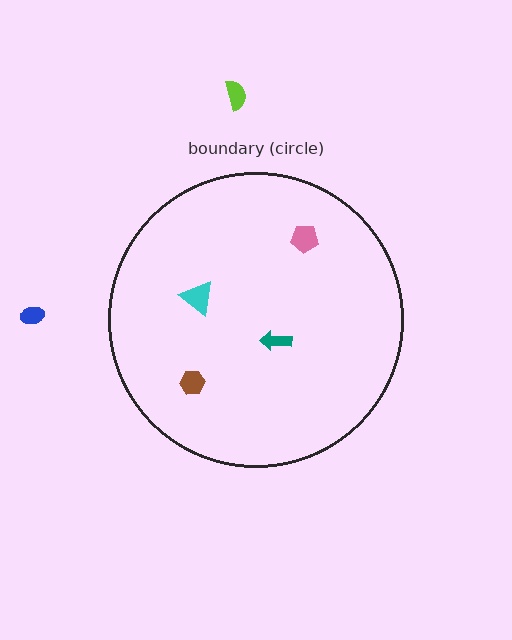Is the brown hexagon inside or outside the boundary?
Inside.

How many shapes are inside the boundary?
4 inside, 2 outside.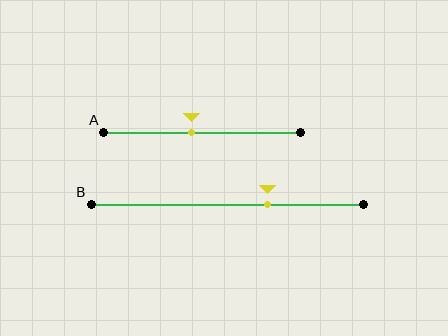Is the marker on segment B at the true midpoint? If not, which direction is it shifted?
No, the marker on segment B is shifted to the right by about 15% of the segment length.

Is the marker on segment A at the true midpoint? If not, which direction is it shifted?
No, the marker on segment A is shifted to the left by about 6% of the segment length.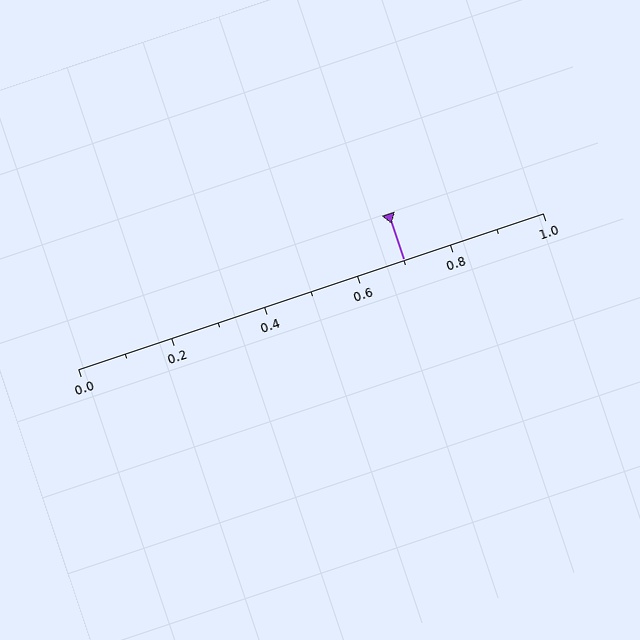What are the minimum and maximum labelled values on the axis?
The axis runs from 0.0 to 1.0.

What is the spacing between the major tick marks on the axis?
The major ticks are spaced 0.2 apart.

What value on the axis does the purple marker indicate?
The marker indicates approximately 0.7.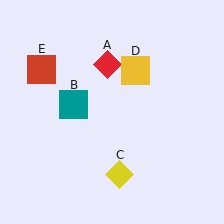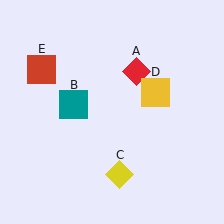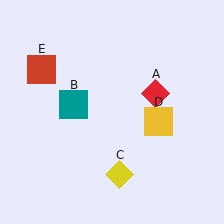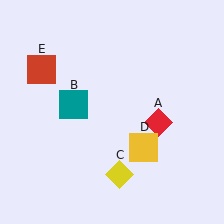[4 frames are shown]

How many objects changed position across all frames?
2 objects changed position: red diamond (object A), yellow square (object D).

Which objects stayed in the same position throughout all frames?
Teal square (object B) and yellow diamond (object C) and red square (object E) remained stationary.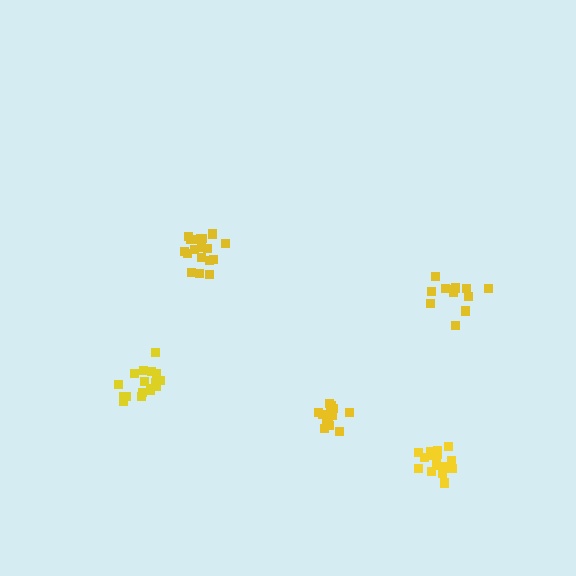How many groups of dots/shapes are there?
There are 5 groups.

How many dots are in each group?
Group 1: 17 dots, Group 2: 15 dots, Group 3: 18 dots, Group 4: 13 dots, Group 5: 16 dots (79 total).